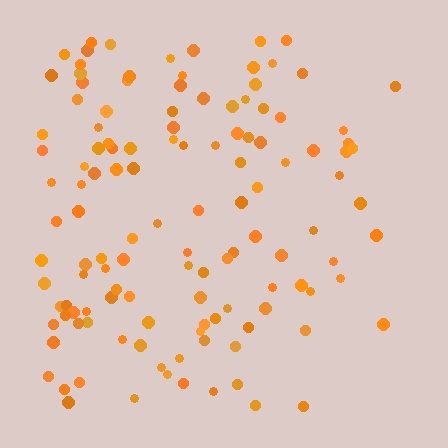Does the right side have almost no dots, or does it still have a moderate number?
Still a moderate number, just noticeably fewer than the left.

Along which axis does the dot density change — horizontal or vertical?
Horizontal.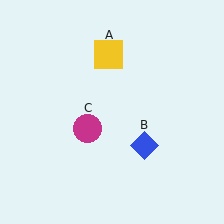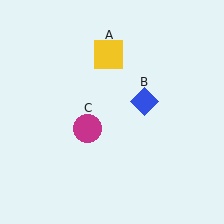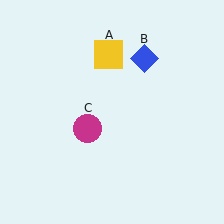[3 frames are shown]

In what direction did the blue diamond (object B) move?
The blue diamond (object B) moved up.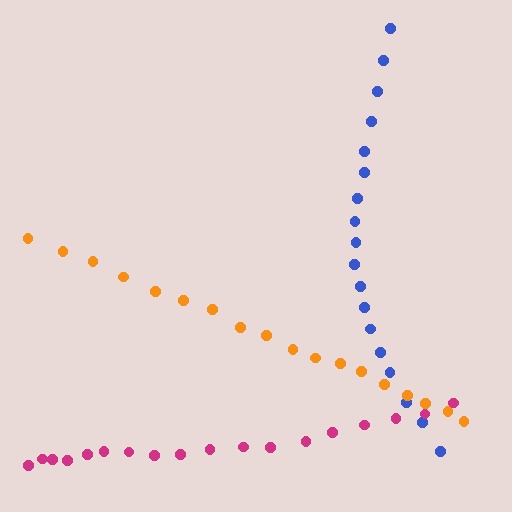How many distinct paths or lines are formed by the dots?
There are 3 distinct paths.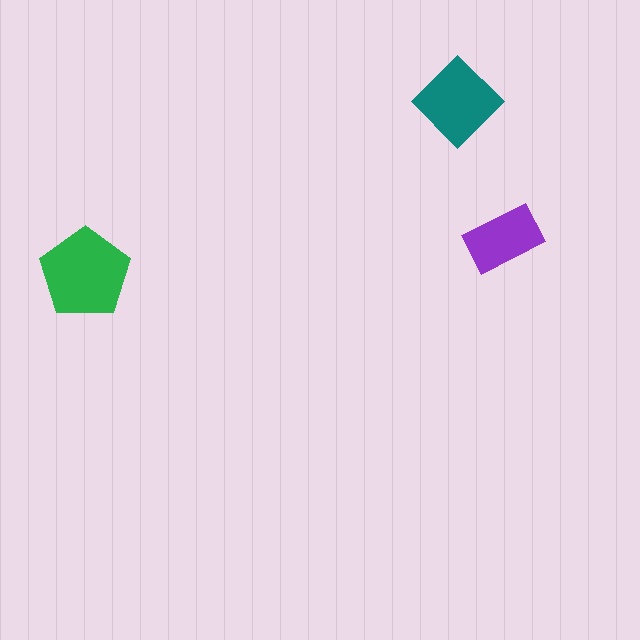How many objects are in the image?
There are 3 objects in the image.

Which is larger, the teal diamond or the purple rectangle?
The teal diamond.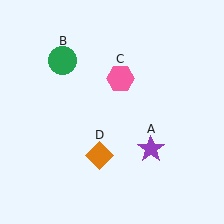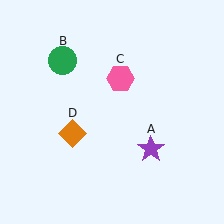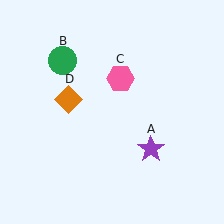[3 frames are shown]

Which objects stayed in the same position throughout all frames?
Purple star (object A) and green circle (object B) and pink hexagon (object C) remained stationary.